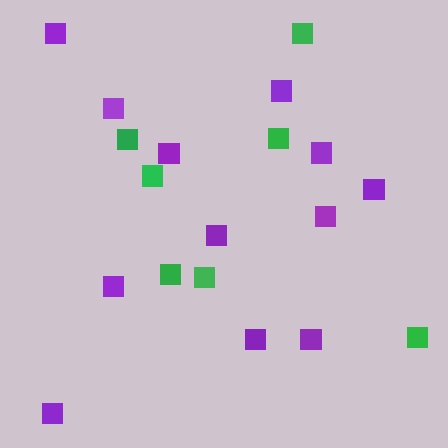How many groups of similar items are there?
There are 2 groups: one group of green squares (7) and one group of purple squares (12).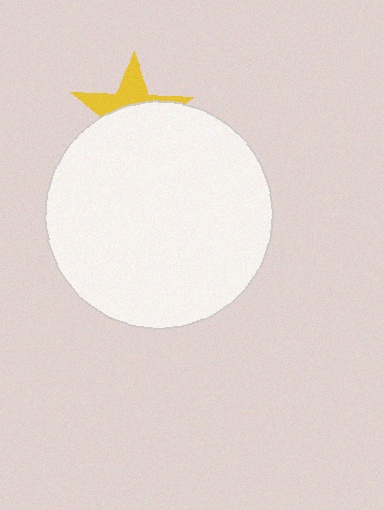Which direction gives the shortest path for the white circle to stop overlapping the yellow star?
Moving down gives the shortest separation.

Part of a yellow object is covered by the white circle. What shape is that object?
It is a star.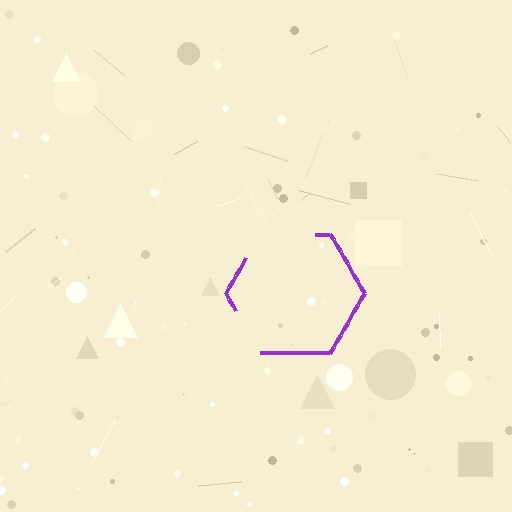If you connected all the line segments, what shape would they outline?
They would outline a hexagon.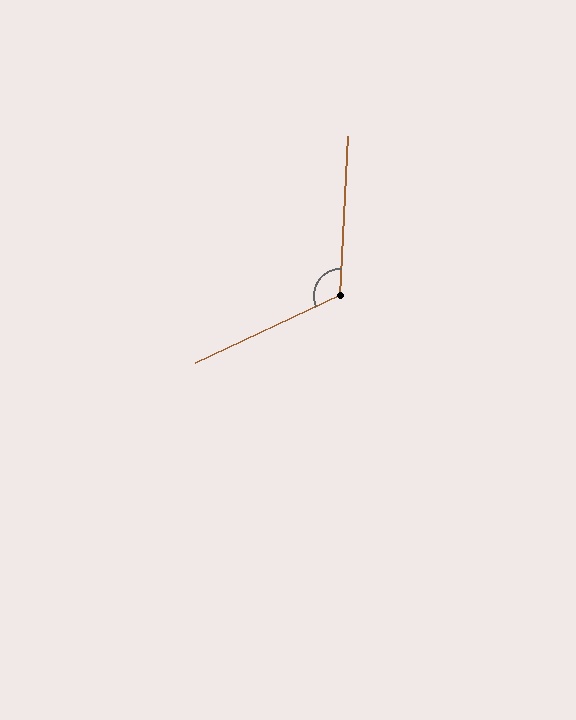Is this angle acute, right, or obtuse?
It is obtuse.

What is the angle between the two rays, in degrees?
Approximately 118 degrees.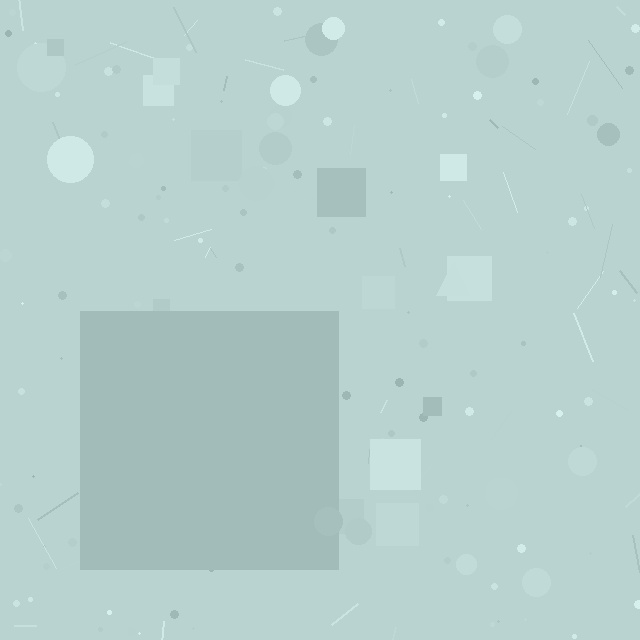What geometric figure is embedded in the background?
A square is embedded in the background.